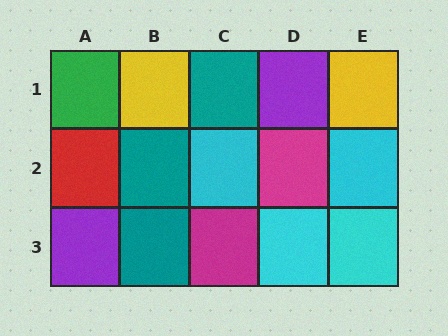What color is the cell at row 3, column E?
Cyan.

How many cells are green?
1 cell is green.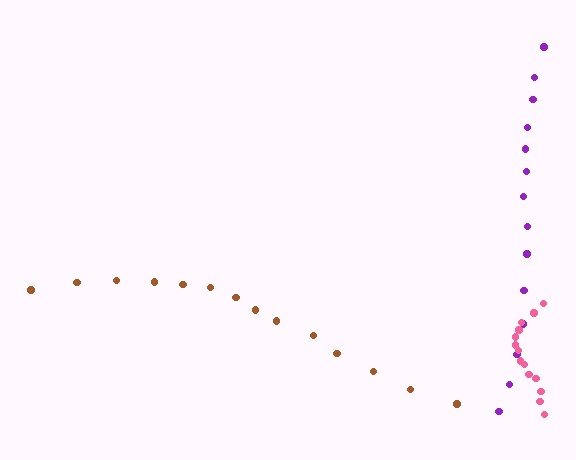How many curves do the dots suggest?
There are 3 distinct paths.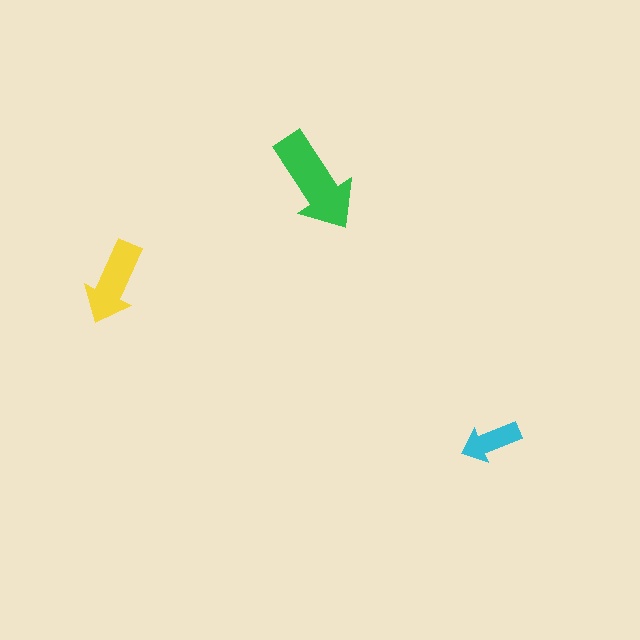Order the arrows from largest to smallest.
the green one, the yellow one, the cyan one.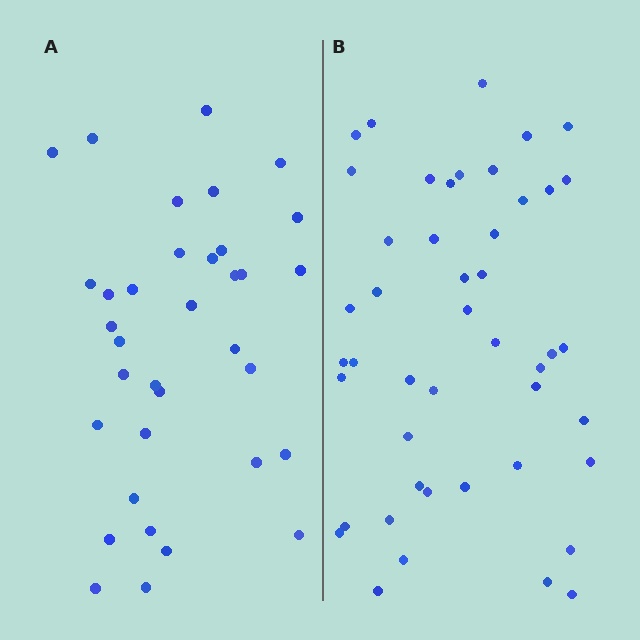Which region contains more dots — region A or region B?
Region B (the right region) has more dots.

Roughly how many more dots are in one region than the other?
Region B has roughly 12 or so more dots than region A.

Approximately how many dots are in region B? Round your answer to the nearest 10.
About 50 dots. (The exact count is 46, which rounds to 50.)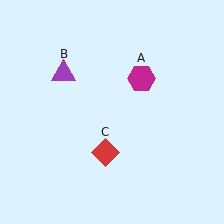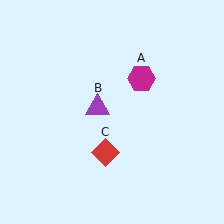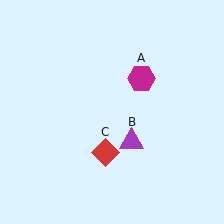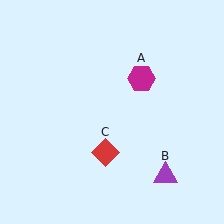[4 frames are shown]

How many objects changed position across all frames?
1 object changed position: purple triangle (object B).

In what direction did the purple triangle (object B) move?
The purple triangle (object B) moved down and to the right.